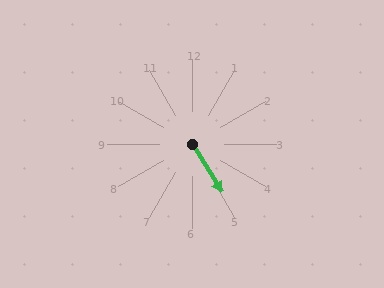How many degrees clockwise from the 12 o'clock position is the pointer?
Approximately 148 degrees.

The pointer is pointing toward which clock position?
Roughly 5 o'clock.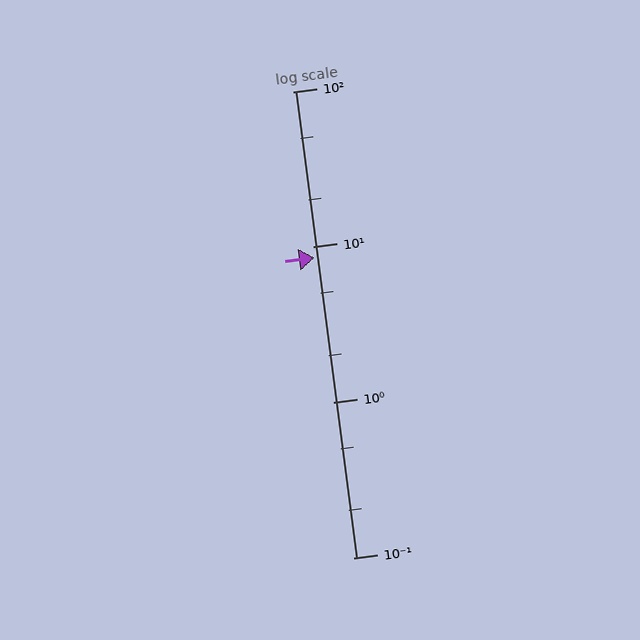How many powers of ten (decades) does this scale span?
The scale spans 3 decades, from 0.1 to 100.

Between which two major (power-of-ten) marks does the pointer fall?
The pointer is between 1 and 10.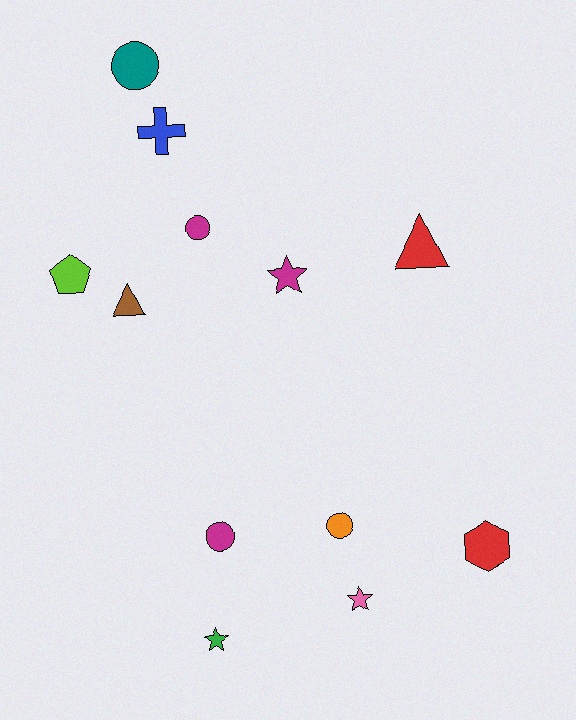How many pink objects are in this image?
There is 1 pink object.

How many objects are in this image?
There are 12 objects.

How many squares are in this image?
There are no squares.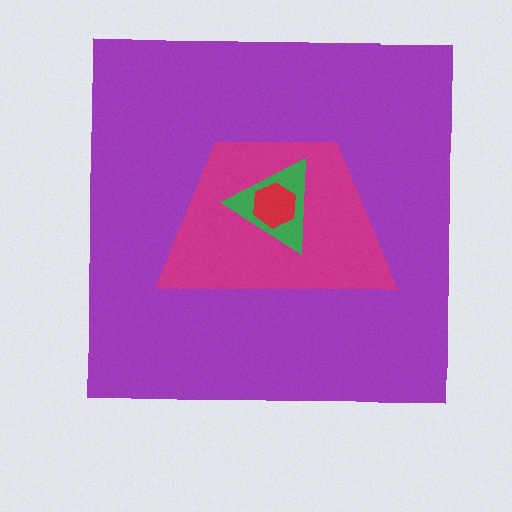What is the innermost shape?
The red hexagon.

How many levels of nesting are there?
4.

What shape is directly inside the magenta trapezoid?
The green triangle.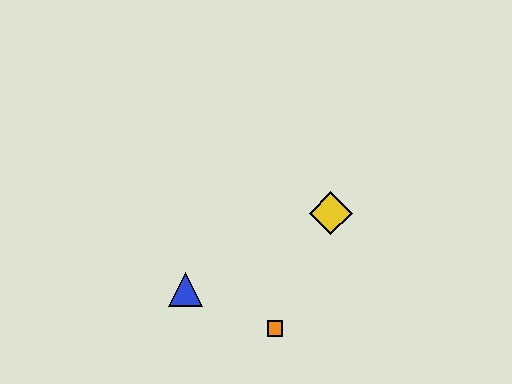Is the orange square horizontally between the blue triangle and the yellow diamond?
Yes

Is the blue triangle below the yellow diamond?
Yes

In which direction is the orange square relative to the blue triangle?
The orange square is to the right of the blue triangle.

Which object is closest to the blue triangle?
The orange square is closest to the blue triangle.